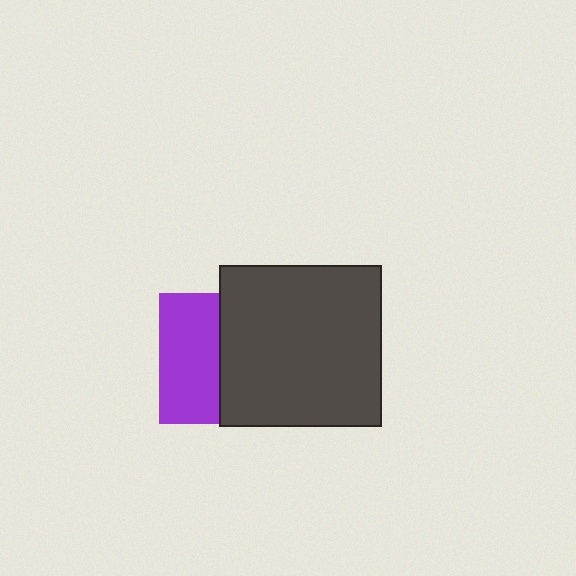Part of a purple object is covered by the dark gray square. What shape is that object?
It is a square.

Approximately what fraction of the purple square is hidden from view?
Roughly 54% of the purple square is hidden behind the dark gray square.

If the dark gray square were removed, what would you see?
You would see the complete purple square.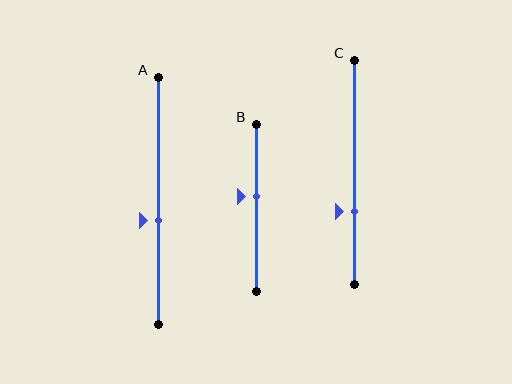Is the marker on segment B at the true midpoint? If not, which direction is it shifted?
No, the marker on segment B is shifted upward by about 7% of the segment length.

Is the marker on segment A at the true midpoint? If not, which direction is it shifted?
No, the marker on segment A is shifted downward by about 8% of the segment length.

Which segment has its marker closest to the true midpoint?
Segment B has its marker closest to the true midpoint.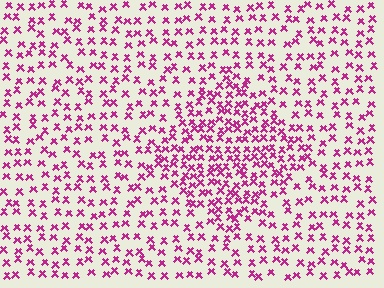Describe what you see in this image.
The image contains small magenta elements arranged at two different densities. A diamond-shaped region is visible where the elements are more densely packed than the surrounding area.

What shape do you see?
I see a diamond.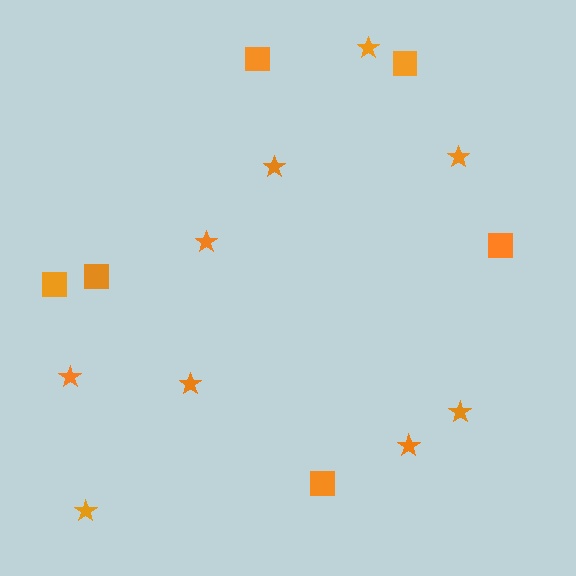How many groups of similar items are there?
There are 2 groups: one group of stars (9) and one group of squares (6).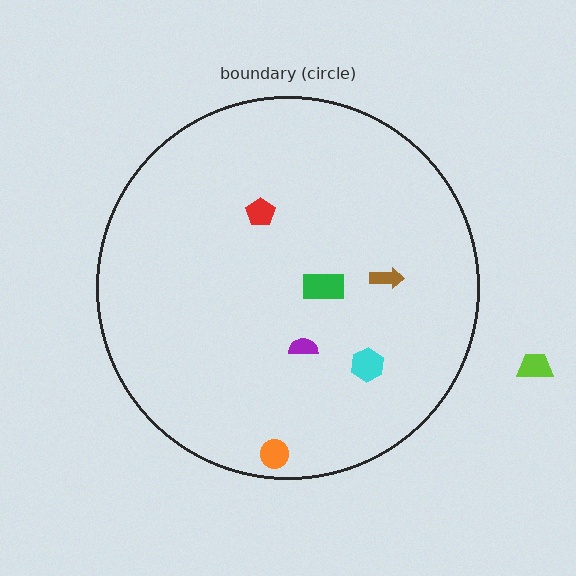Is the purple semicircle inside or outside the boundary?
Inside.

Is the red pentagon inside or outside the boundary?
Inside.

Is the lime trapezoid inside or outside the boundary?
Outside.